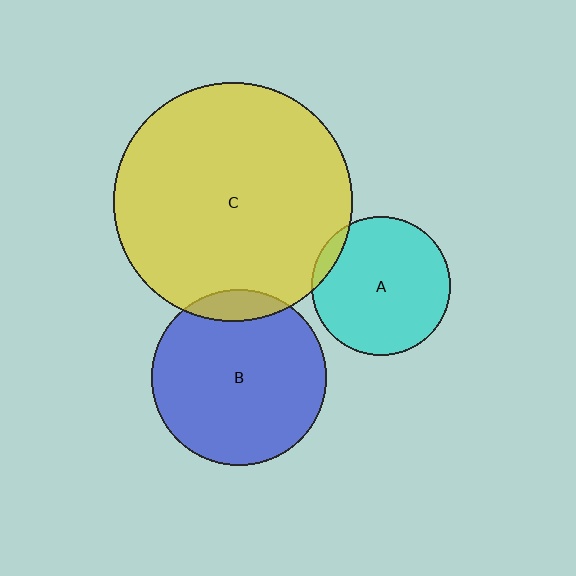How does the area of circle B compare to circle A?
Approximately 1.6 times.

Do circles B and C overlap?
Yes.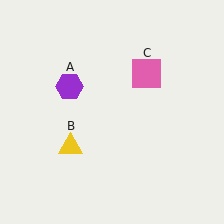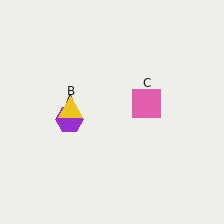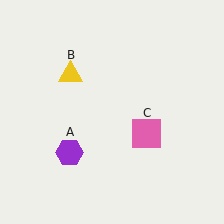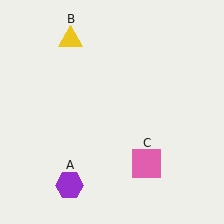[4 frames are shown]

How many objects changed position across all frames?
3 objects changed position: purple hexagon (object A), yellow triangle (object B), pink square (object C).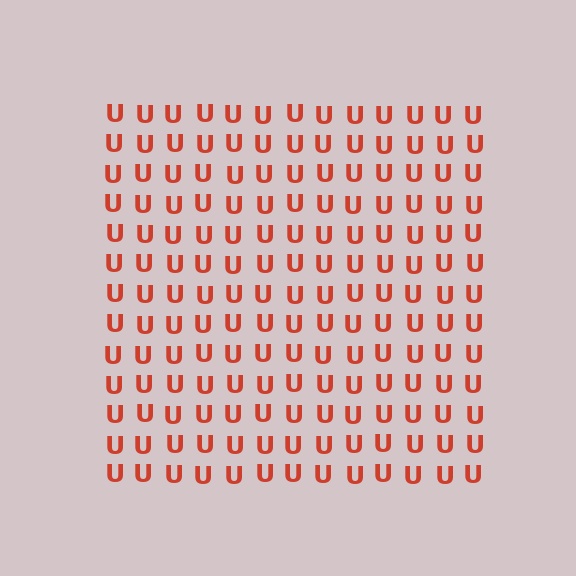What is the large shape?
The large shape is a square.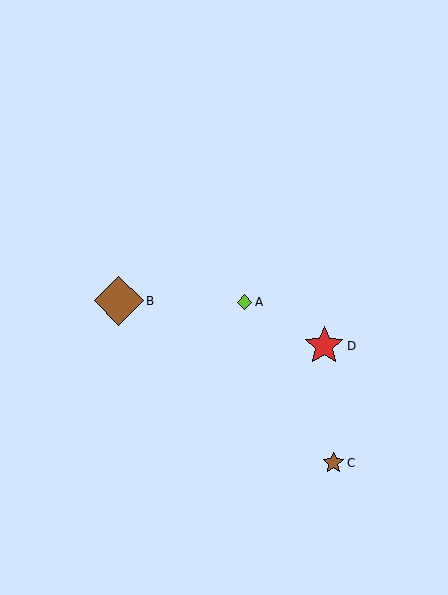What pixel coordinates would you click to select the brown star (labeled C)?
Click at (333, 463) to select the brown star C.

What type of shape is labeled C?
Shape C is a brown star.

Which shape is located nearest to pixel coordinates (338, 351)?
The red star (labeled D) at (324, 346) is nearest to that location.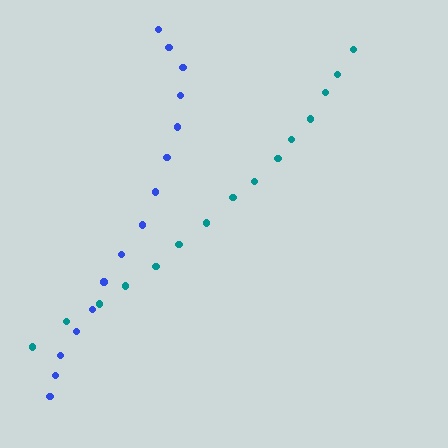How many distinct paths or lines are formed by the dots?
There are 2 distinct paths.